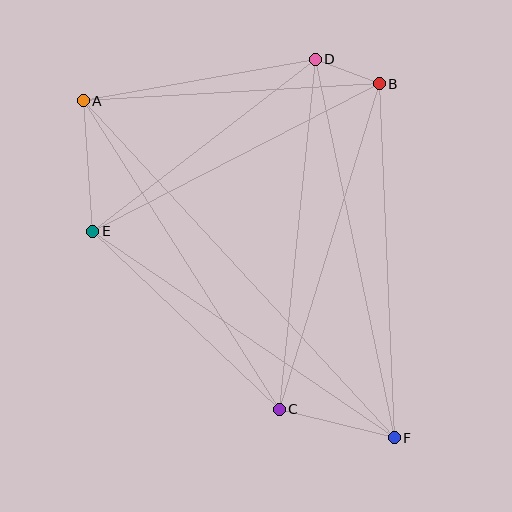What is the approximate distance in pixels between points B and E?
The distance between B and E is approximately 322 pixels.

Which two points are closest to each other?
Points B and D are closest to each other.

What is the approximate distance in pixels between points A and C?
The distance between A and C is approximately 366 pixels.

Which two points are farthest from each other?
Points A and F are farthest from each other.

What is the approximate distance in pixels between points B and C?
The distance between B and C is approximately 341 pixels.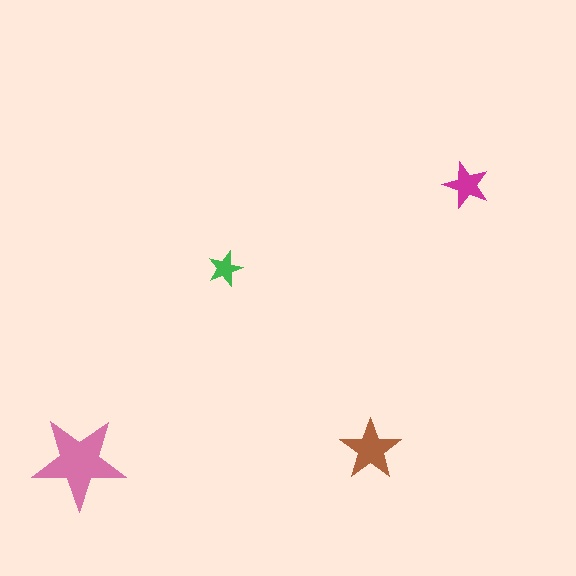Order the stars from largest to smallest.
the pink one, the brown one, the magenta one, the green one.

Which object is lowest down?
The pink star is bottommost.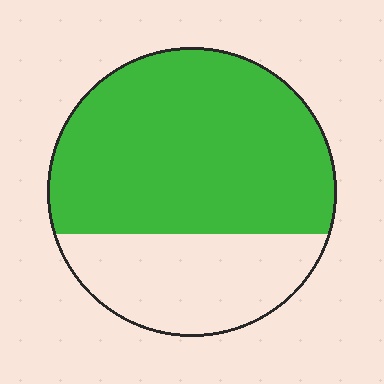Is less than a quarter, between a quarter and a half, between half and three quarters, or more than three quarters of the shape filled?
Between half and three quarters.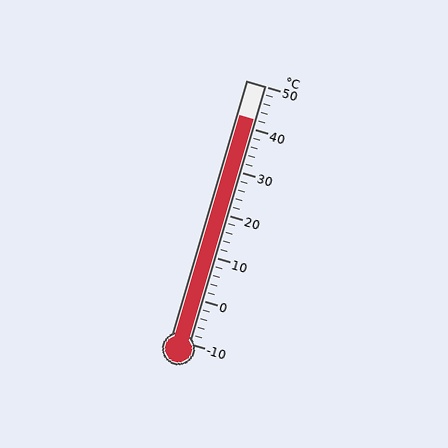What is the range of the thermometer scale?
The thermometer scale ranges from -10°C to 50°C.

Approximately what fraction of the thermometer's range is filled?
The thermometer is filled to approximately 85% of its range.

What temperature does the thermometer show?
The thermometer shows approximately 42°C.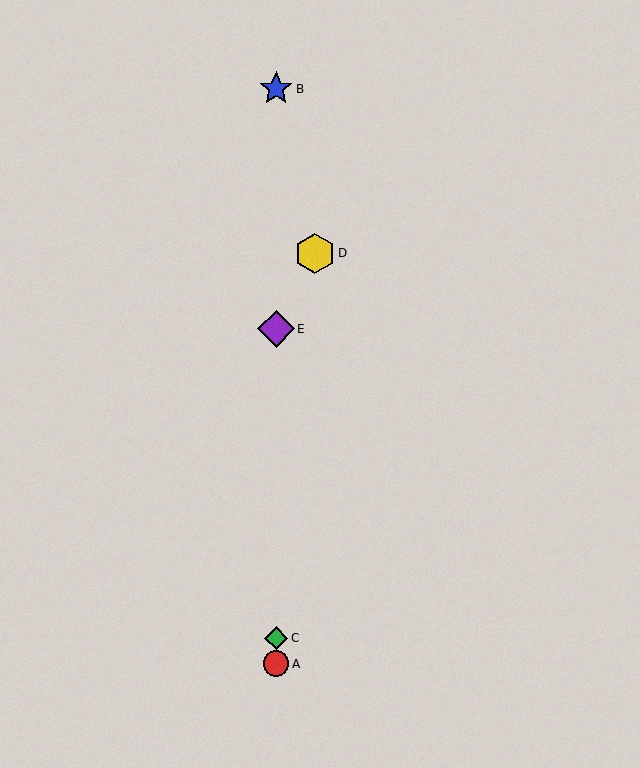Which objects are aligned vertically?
Objects A, B, C, E are aligned vertically.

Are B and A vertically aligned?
Yes, both are at x≈276.